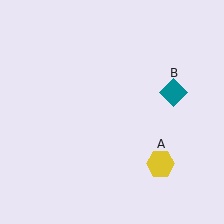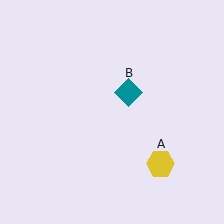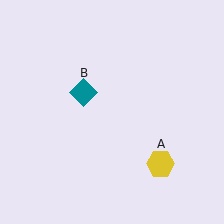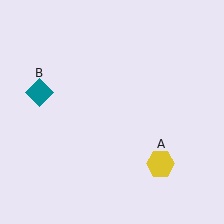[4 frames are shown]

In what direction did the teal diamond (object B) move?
The teal diamond (object B) moved left.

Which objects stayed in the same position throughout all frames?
Yellow hexagon (object A) remained stationary.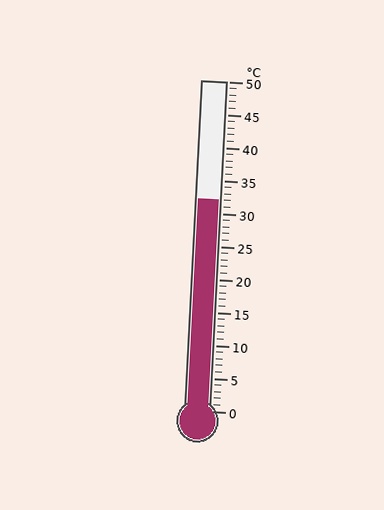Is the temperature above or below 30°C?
The temperature is above 30°C.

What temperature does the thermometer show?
The thermometer shows approximately 32°C.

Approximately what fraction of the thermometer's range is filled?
The thermometer is filled to approximately 65% of its range.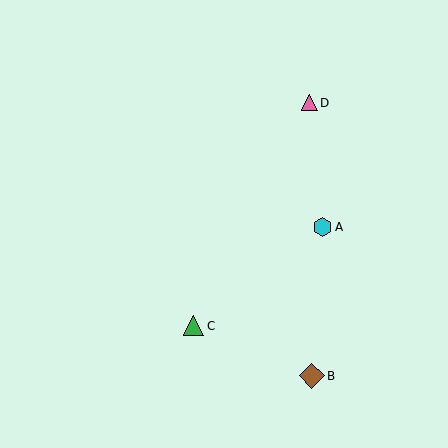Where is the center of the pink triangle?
The center of the pink triangle is at (309, 103).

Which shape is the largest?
The brown diamond (labeled B) is the largest.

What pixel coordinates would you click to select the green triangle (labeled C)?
Click at (194, 326) to select the green triangle C.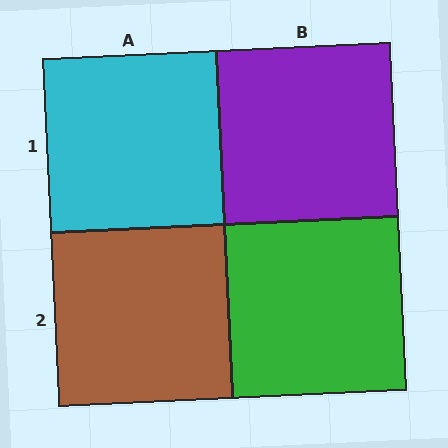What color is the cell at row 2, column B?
Green.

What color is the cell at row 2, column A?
Brown.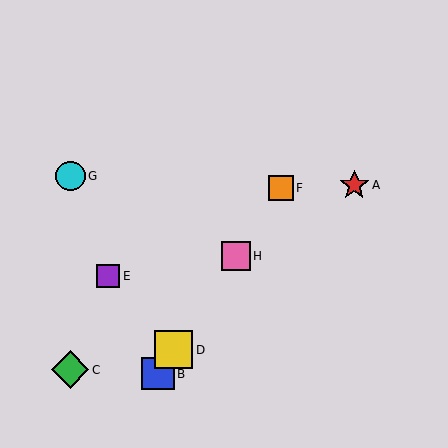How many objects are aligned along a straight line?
4 objects (B, D, F, H) are aligned along a straight line.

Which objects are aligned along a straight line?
Objects B, D, F, H are aligned along a straight line.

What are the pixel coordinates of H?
Object H is at (236, 256).